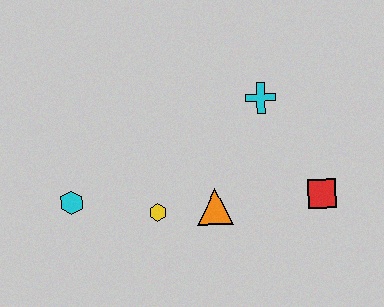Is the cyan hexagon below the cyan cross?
Yes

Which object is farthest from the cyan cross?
The cyan hexagon is farthest from the cyan cross.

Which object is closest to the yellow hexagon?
The orange triangle is closest to the yellow hexagon.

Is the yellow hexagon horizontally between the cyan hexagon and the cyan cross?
Yes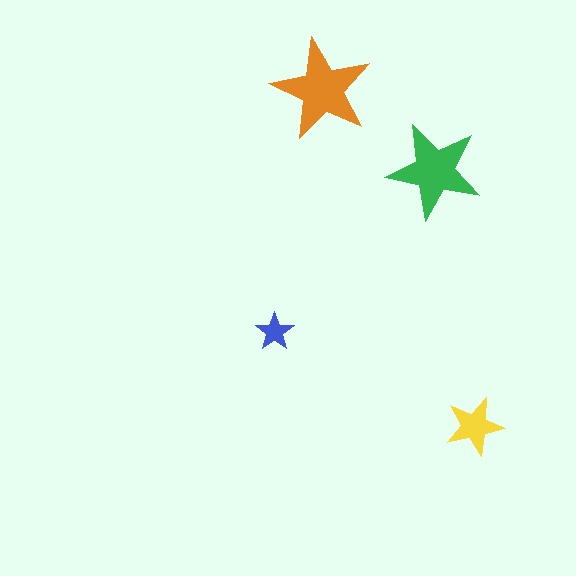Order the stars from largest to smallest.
the orange one, the green one, the yellow one, the blue one.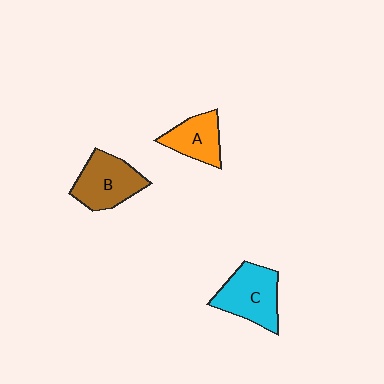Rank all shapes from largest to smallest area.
From largest to smallest: C (cyan), B (brown), A (orange).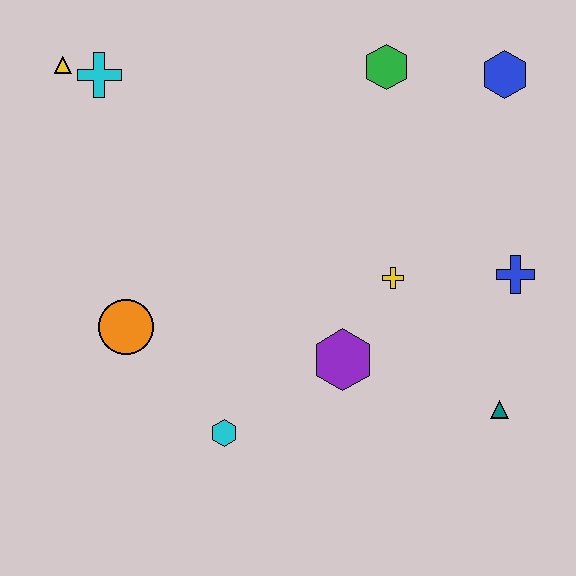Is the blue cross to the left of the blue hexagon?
No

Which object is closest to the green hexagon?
The blue hexagon is closest to the green hexagon.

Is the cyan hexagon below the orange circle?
Yes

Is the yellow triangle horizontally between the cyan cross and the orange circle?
No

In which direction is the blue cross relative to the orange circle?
The blue cross is to the right of the orange circle.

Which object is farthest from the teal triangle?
The yellow triangle is farthest from the teal triangle.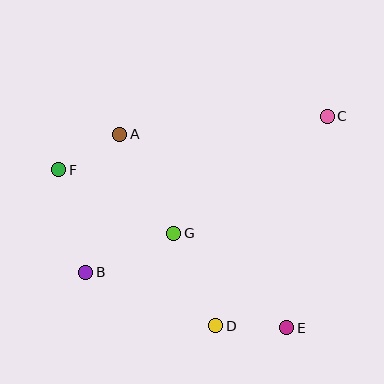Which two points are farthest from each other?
Points B and C are farthest from each other.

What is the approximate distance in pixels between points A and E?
The distance between A and E is approximately 256 pixels.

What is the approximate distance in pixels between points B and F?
The distance between B and F is approximately 106 pixels.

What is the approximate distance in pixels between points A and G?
The distance between A and G is approximately 113 pixels.